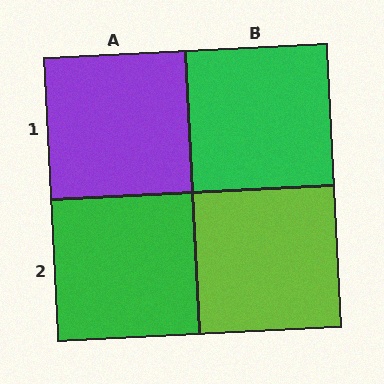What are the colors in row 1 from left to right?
Purple, green.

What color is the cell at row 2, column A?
Green.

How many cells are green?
2 cells are green.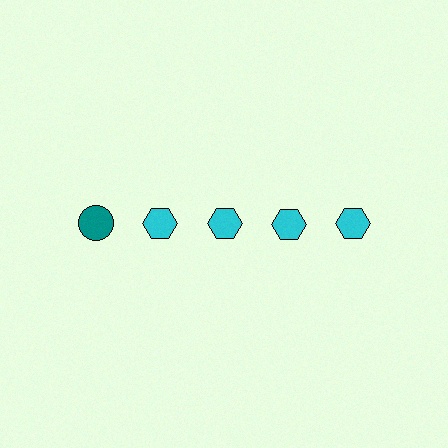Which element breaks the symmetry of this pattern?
The teal circle in the top row, leftmost column breaks the symmetry. All other shapes are cyan hexagons.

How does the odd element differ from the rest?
It differs in both color (teal instead of cyan) and shape (circle instead of hexagon).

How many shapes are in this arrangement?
There are 5 shapes arranged in a grid pattern.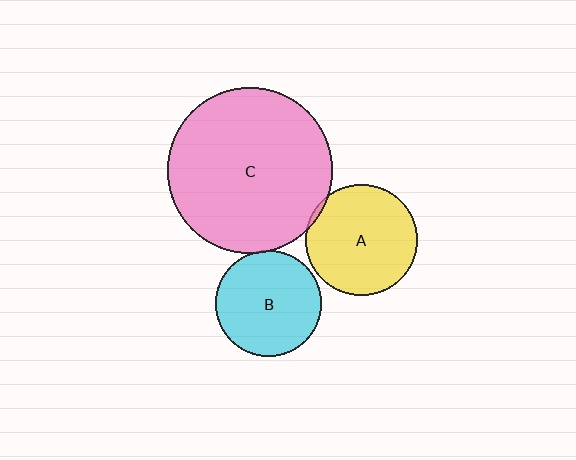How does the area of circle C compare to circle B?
Approximately 2.4 times.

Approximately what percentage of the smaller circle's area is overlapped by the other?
Approximately 5%.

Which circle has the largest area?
Circle C (pink).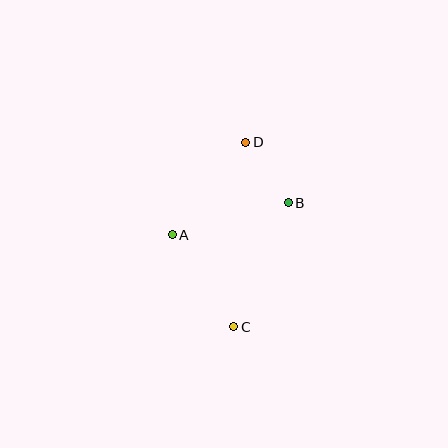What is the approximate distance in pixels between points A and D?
The distance between A and D is approximately 118 pixels.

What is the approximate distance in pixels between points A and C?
The distance between A and C is approximately 110 pixels.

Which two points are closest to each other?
Points B and D are closest to each other.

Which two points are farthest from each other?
Points C and D are farthest from each other.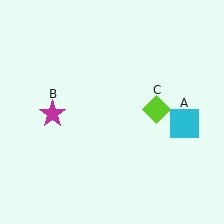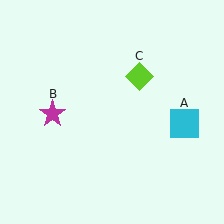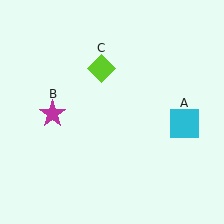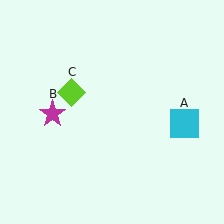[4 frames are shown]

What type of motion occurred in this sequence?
The lime diamond (object C) rotated counterclockwise around the center of the scene.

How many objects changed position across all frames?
1 object changed position: lime diamond (object C).